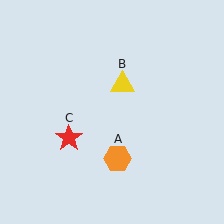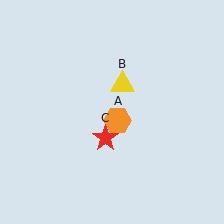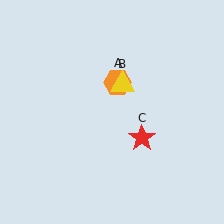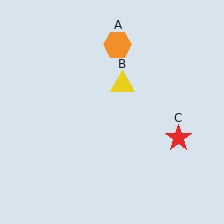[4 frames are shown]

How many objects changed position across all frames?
2 objects changed position: orange hexagon (object A), red star (object C).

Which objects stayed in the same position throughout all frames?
Yellow triangle (object B) remained stationary.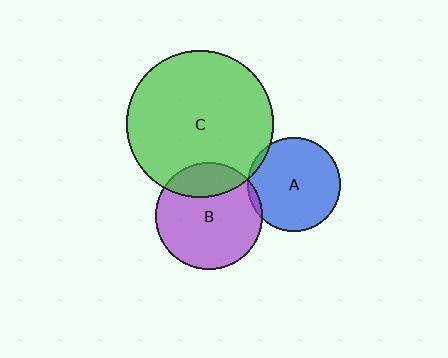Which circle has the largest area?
Circle C (green).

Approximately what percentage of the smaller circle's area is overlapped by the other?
Approximately 5%.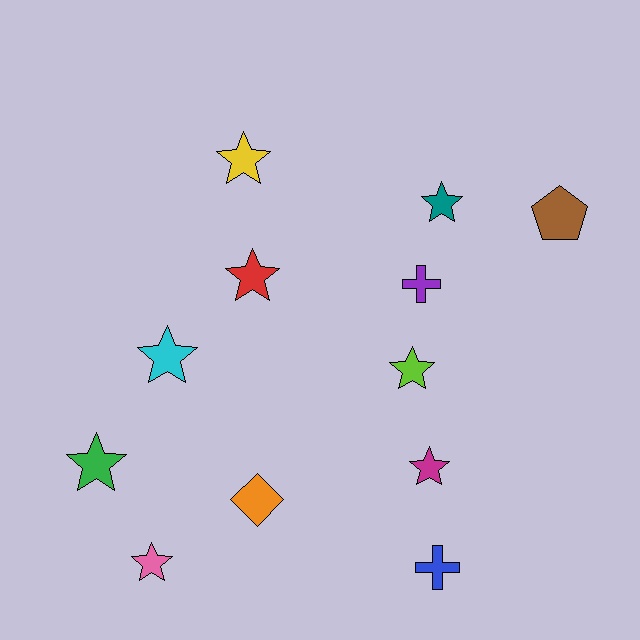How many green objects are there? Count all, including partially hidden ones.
There is 1 green object.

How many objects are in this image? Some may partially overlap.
There are 12 objects.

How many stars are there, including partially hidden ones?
There are 8 stars.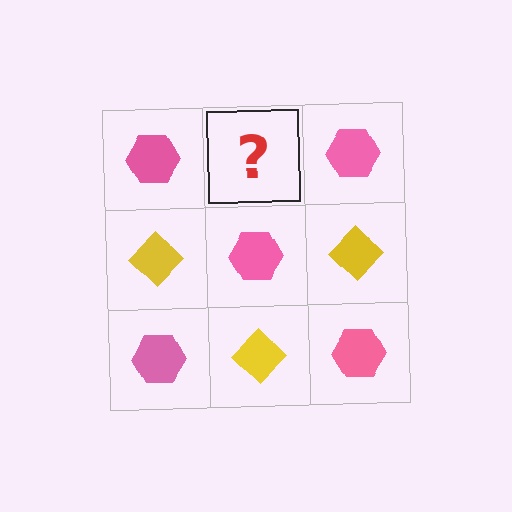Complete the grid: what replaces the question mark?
The question mark should be replaced with a yellow diamond.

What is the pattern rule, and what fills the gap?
The rule is that it alternates pink hexagon and yellow diamond in a checkerboard pattern. The gap should be filled with a yellow diamond.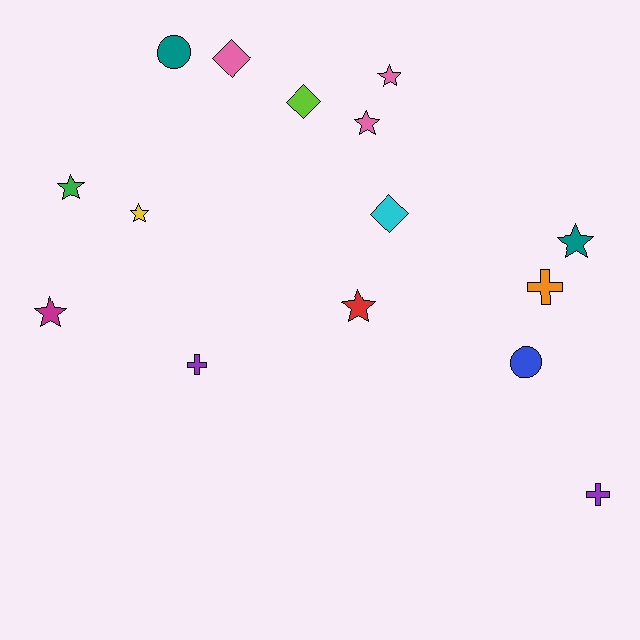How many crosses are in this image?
There are 3 crosses.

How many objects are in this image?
There are 15 objects.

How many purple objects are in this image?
There are 2 purple objects.